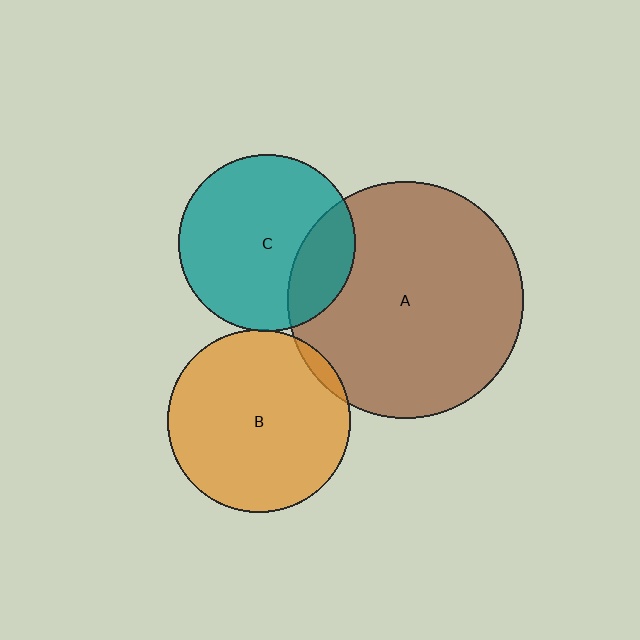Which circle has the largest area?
Circle A (brown).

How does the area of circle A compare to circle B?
Approximately 1.7 times.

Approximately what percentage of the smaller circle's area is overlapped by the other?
Approximately 5%.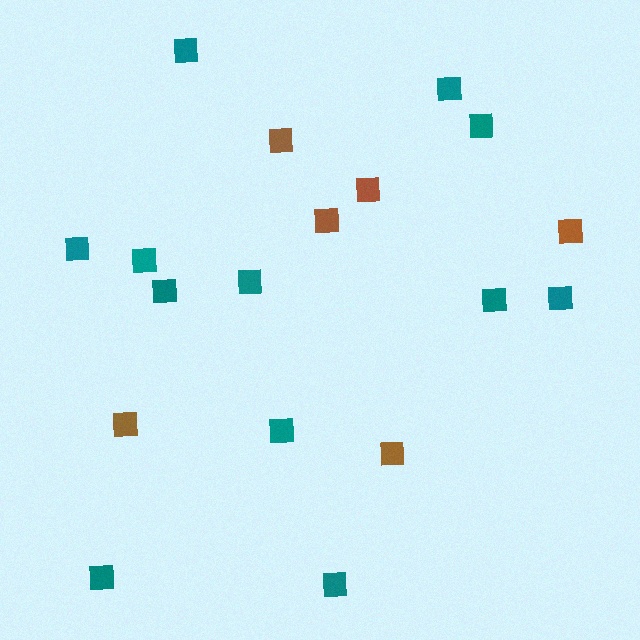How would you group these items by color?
There are 2 groups: one group of brown squares (6) and one group of teal squares (12).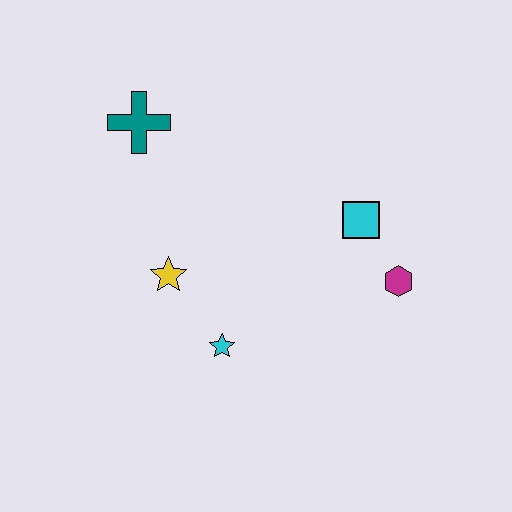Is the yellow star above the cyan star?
Yes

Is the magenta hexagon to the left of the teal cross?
No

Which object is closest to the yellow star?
The cyan star is closest to the yellow star.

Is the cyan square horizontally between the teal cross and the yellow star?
No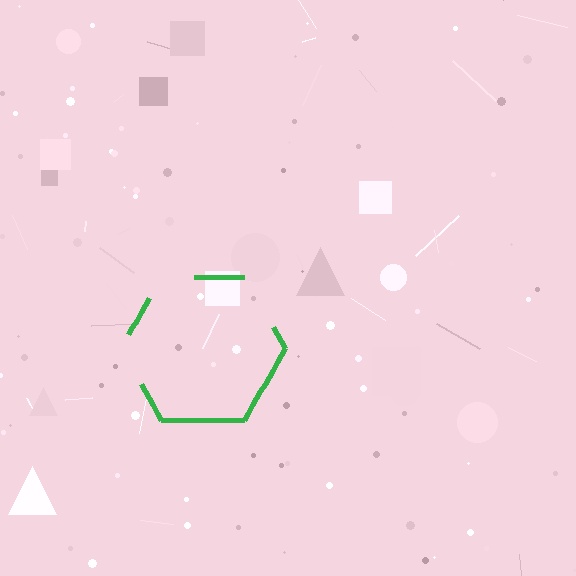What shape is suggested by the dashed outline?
The dashed outline suggests a hexagon.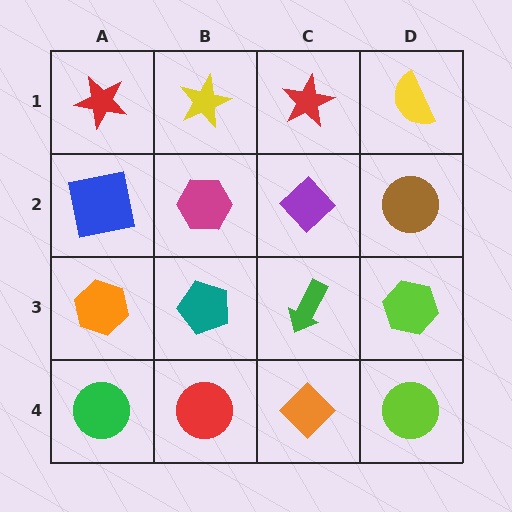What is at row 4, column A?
A green circle.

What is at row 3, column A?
An orange hexagon.